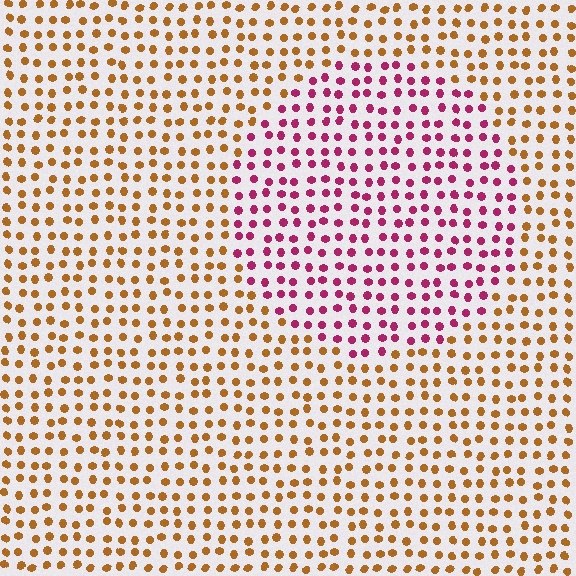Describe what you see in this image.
The image is filled with small brown elements in a uniform arrangement. A circle-shaped region is visible where the elements are tinted to a slightly different hue, forming a subtle color boundary.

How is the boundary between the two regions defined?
The boundary is defined purely by a slight shift in hue (about 62 degrees). Spacing, size, and orientation are identical on both sides.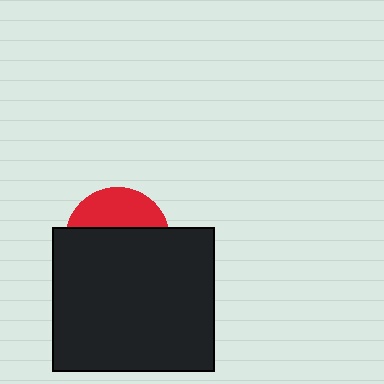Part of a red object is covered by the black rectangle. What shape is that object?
It is a circle.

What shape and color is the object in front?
The object in front is a black rectangle.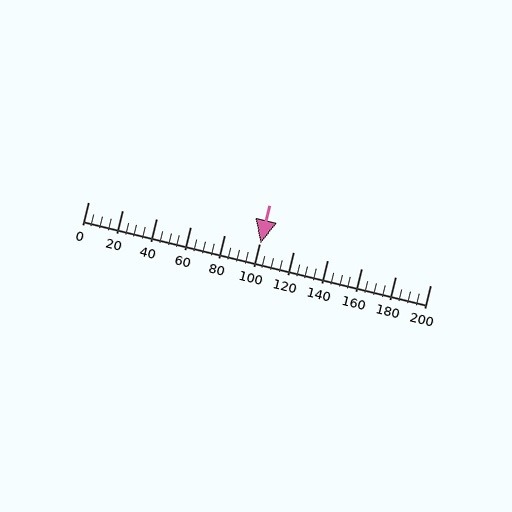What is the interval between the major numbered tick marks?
The major tick marks are spaced 20 units apart.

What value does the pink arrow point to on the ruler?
The pink arrow points to approximately 101.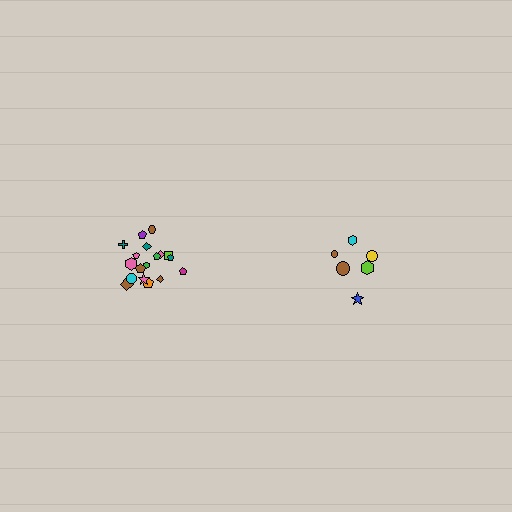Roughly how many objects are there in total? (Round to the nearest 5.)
Roughly 25 objects in total.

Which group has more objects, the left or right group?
The left group.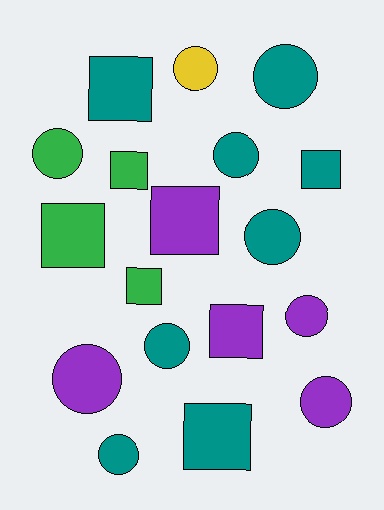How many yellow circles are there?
There is 1 yellow circle.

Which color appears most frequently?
Teal, with 8 objects.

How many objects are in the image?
There are 18 objects.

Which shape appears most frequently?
Circle, with 10 objects.